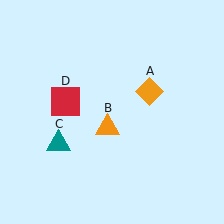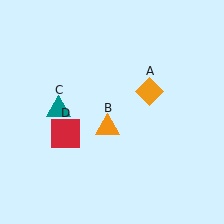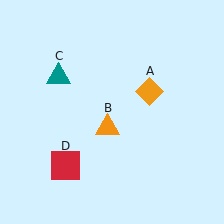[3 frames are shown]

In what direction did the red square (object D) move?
The red square (object D) moved down.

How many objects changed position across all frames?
2 objects changed position: teal triangle (object C), red square (object D).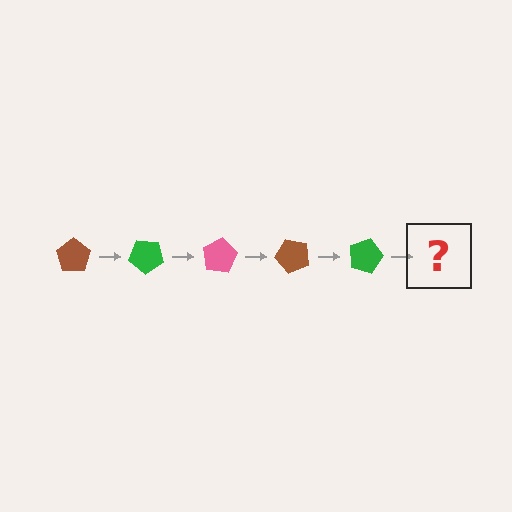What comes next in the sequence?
The next element should be a pink pentagon, rotated 200 degrees from the start.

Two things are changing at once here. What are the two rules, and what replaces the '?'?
The two rules are that it rotates 40 degrees each step and the color cycles through brown, green, and pink. The '?' should be a pink pentagon, rotated 200 degrees from the start.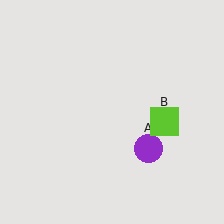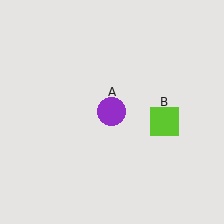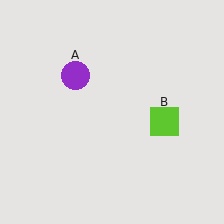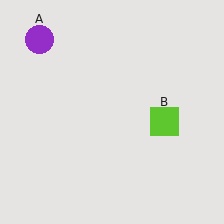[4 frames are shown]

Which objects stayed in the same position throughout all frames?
Lime square (object B) remained stationary.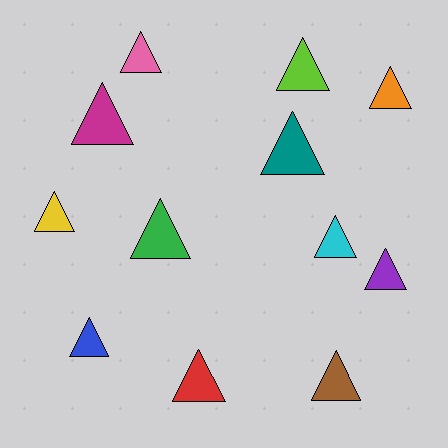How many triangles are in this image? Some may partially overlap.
There are 12 triangles.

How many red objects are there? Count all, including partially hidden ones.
There is 1 red object.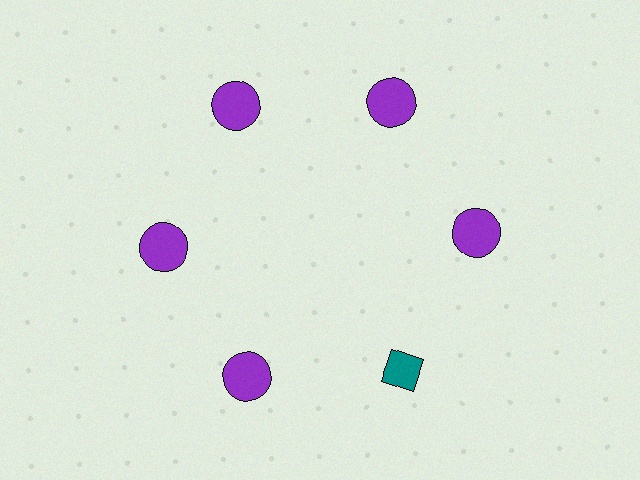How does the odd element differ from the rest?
It differs in both color (teal instead of purple) and shape (diamond instead of circle).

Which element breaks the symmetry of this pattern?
The teal diamond at roughly the 5 o'clock position breaks the symmetry. All other shapes are purple circles.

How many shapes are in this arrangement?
There are 6 shapes arranged in a ring pattern.